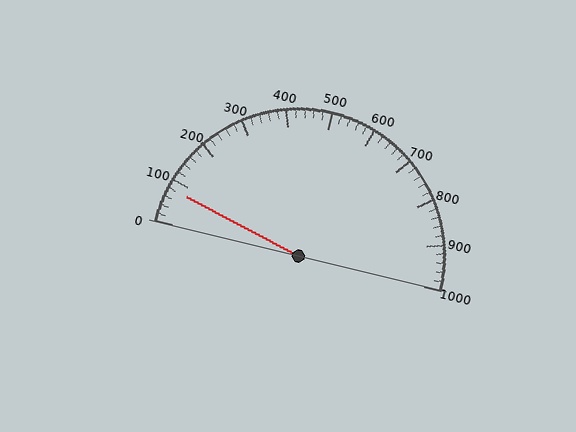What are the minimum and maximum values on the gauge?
The gauge ranges from 0 to 1000.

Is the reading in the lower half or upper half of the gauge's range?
The reading is in the lower half of the range (0 to 1000).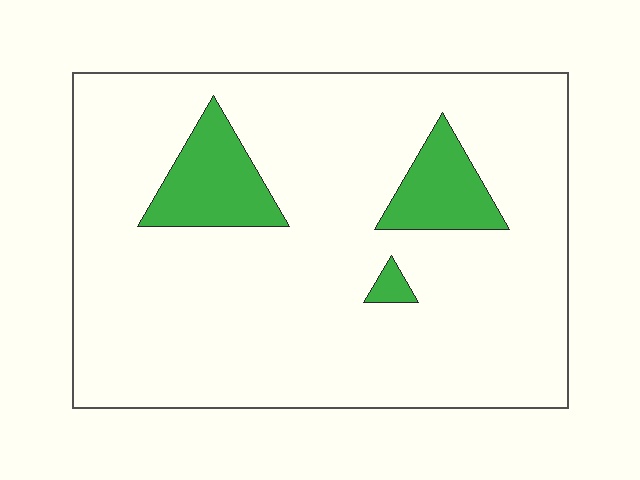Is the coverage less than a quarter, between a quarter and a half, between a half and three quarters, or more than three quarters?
Less than a quarter.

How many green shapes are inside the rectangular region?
3.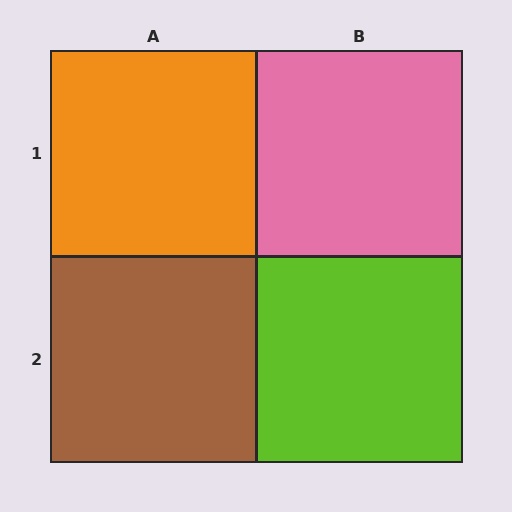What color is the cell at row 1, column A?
Orange.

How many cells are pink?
1 cell is pink.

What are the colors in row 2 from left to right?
Brown, lime.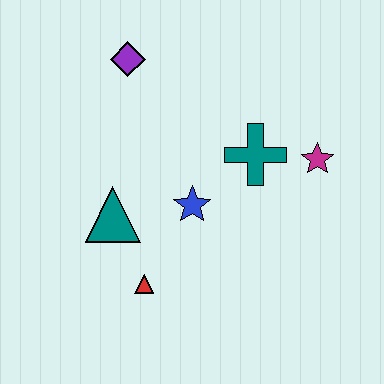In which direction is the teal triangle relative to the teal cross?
The teal triangle is to the left of the teal cross.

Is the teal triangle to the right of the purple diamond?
No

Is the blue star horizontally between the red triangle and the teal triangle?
No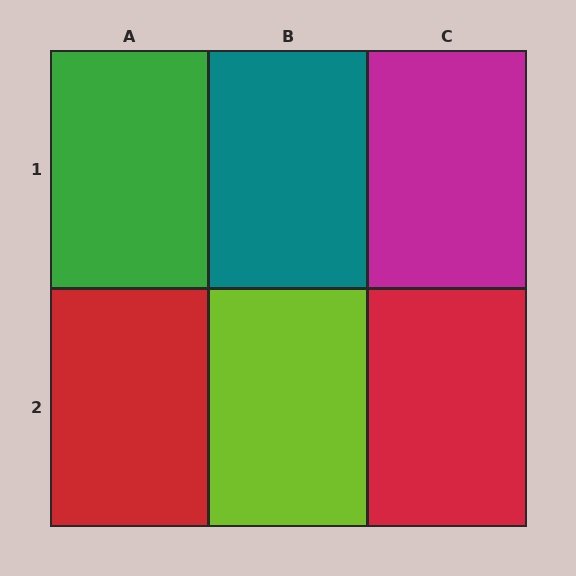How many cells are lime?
1 cell is lime.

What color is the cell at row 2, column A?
Red.